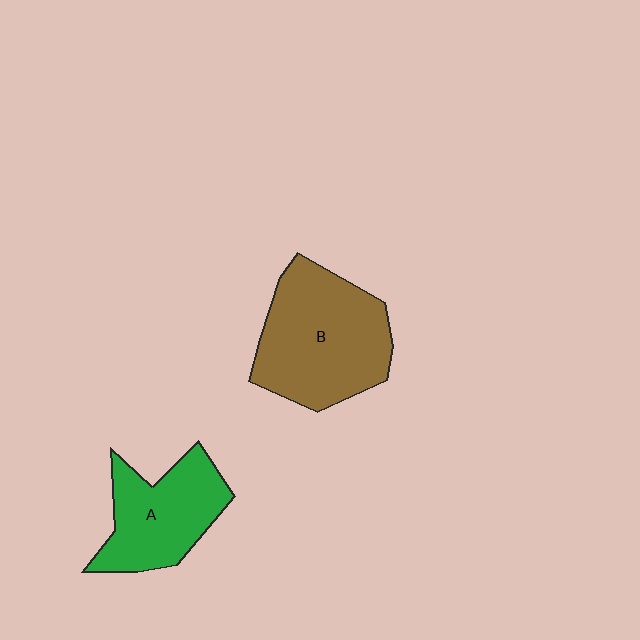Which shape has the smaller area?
Shape A (green).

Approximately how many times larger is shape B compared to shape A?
Approximately 1.4 times.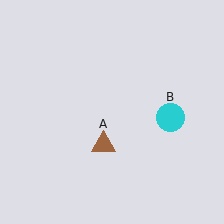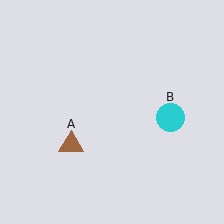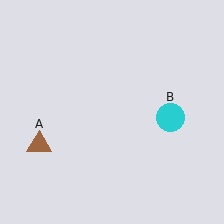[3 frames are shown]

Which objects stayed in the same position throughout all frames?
Cyan circle (object B) remained stationary.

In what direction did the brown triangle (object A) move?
The brown triangle (object A) moved left.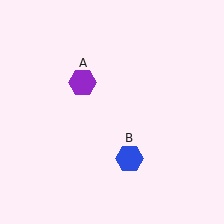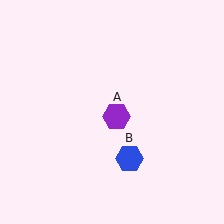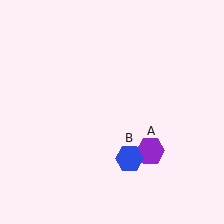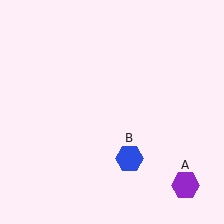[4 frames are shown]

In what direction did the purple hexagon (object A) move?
The purple hexagon (object A) moved down and to the right.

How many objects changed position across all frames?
1 object changed position: purple hexagon (object A).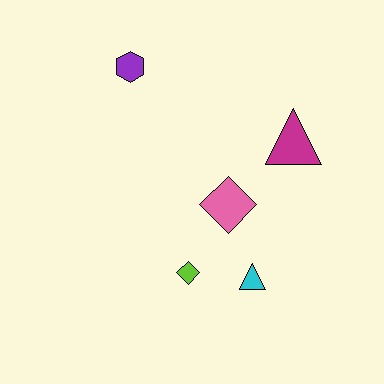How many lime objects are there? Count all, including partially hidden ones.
There is 1 lime object.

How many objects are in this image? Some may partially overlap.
There are 5 objects.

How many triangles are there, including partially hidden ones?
There are 2 triangles.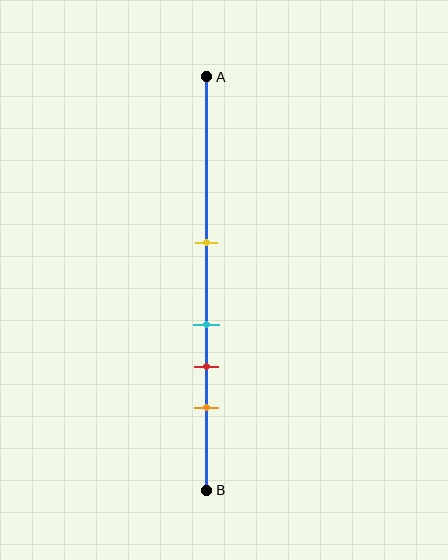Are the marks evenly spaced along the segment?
No, the marks are not evenly spaced.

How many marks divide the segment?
There are 4 marks dividing the segment.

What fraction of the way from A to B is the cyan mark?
The cyan mark is approximately 60% (0.6) of the way from A to B.